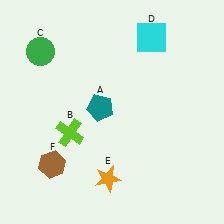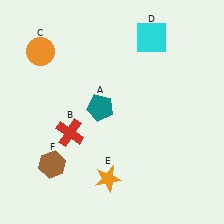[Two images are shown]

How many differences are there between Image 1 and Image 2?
There are 2 differences between the two images.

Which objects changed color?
B changed from lime to red. C changed from green to orange.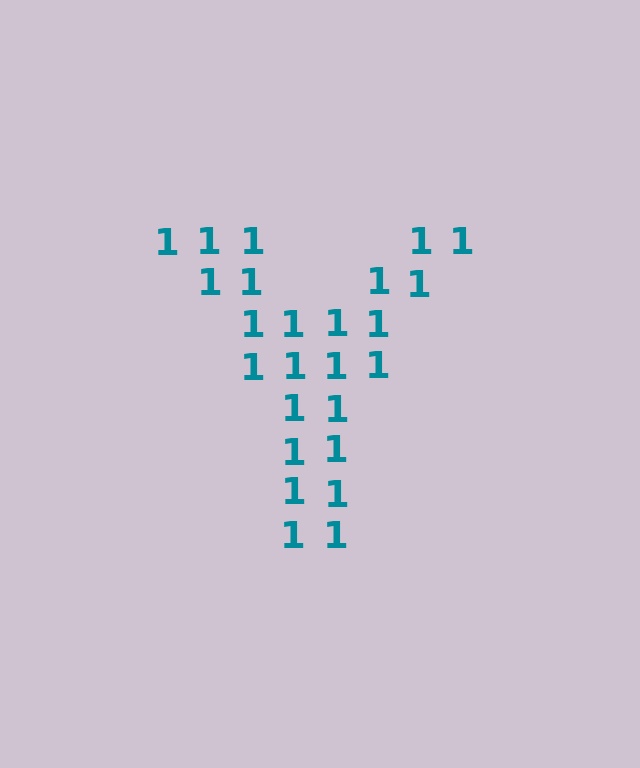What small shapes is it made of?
It is made of small digit 1's.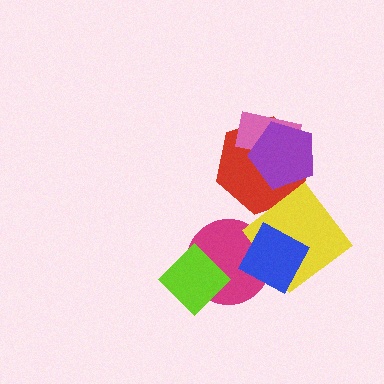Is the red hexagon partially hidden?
Yes, it is partially covered by another shape.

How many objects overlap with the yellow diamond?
3 objects overlap with the yellow diamond.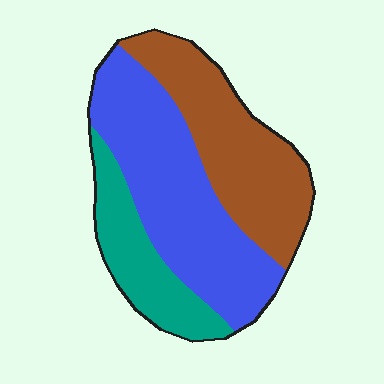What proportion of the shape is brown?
Brown takes up about one third (1/3) of the shape.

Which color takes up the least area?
Teal, at roughly 20%.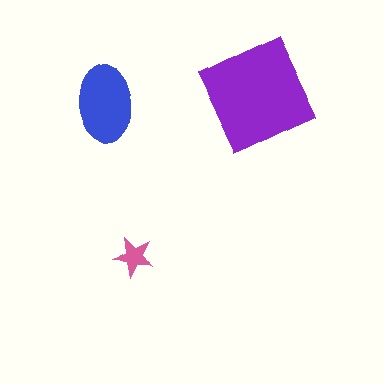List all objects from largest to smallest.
The purple square, the blue ellipse, the pink star.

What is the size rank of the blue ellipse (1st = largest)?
2nd.